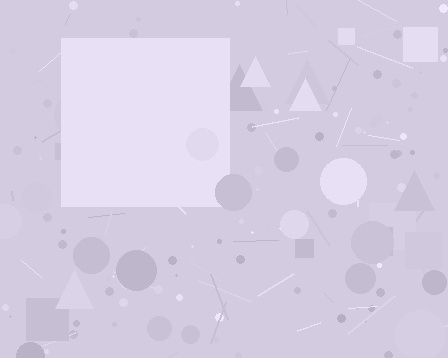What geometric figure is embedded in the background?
A square is embedded in the background.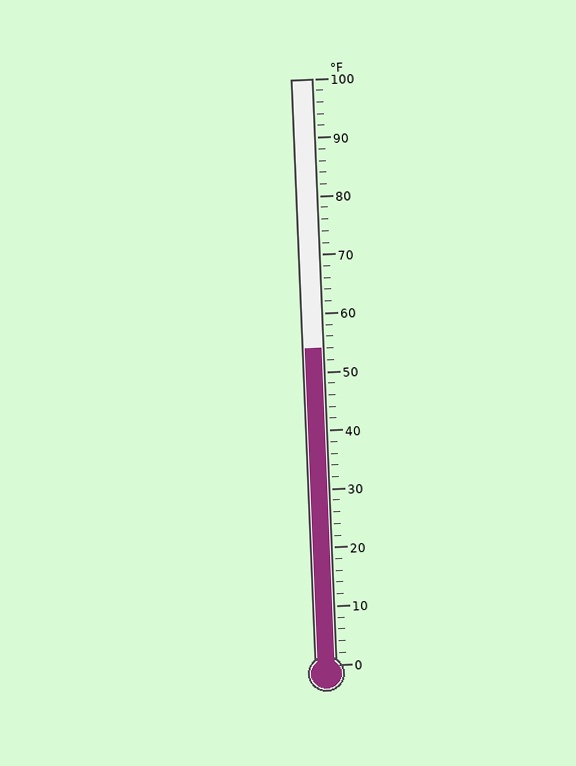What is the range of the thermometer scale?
The thermometer scale ranges from 0°F to 100°F.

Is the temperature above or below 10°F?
The temperature is above 10°F.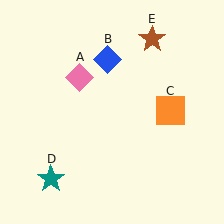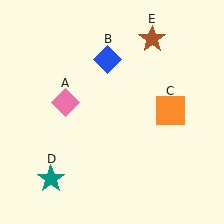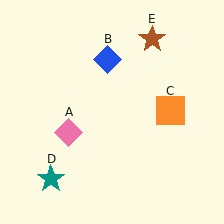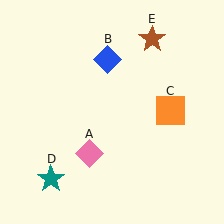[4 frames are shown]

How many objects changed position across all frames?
1 object changed position: pink diamond (object A).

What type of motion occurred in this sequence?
The pink diamond (object A) rotated counterclockwise around the center of the scene.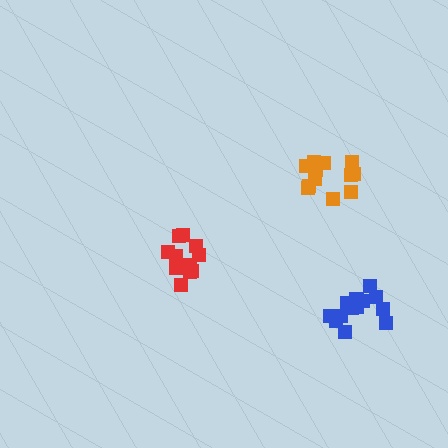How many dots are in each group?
Group 1: 11 dots, Group 2: 13 dots, Group 3: 15 dots (39 total).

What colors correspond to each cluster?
The clusters are colored: red, orange, blue.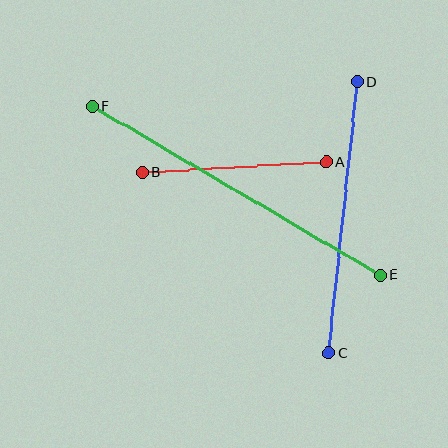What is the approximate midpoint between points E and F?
The midpoint is at approximately (236, 191) pixels.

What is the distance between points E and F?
The distance is approximately 333 pixels.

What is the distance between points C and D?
The distance is approximately 273 pixels.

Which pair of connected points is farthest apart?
Points E and F are farthest apart.